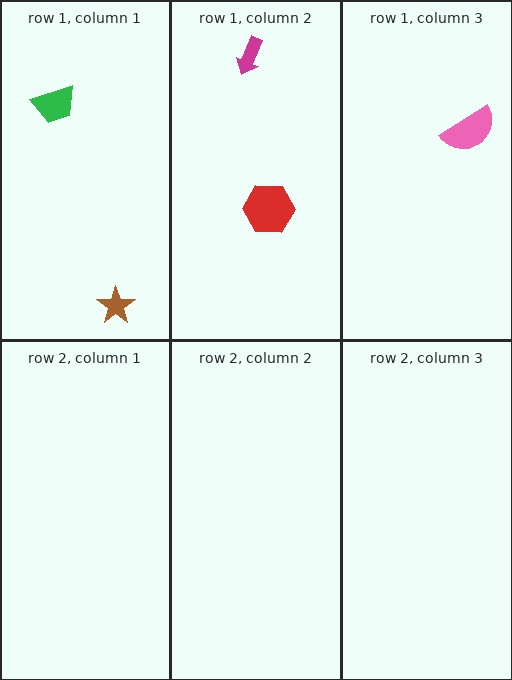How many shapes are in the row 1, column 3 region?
1.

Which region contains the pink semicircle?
The row 1, column 3 region.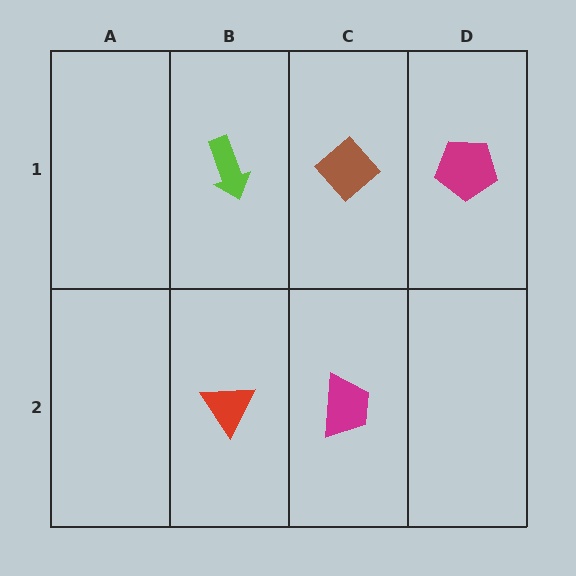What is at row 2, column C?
A magenta trapezoid.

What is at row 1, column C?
A brown diamond.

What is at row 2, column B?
A red triangle.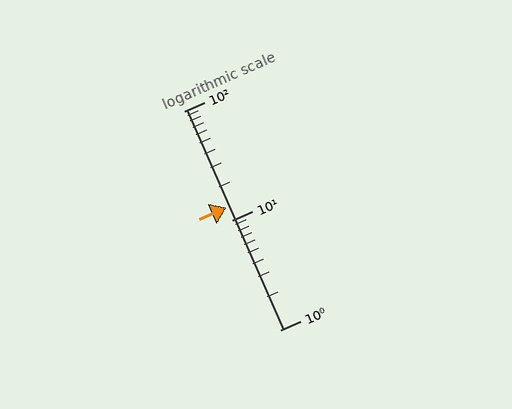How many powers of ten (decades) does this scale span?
The scale spans 2 decades, from 1 to 100.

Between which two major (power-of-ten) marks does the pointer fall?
The pointer is between 10 and 100.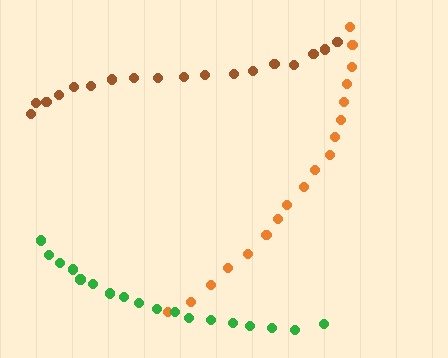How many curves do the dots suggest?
There are 3 distinct paths.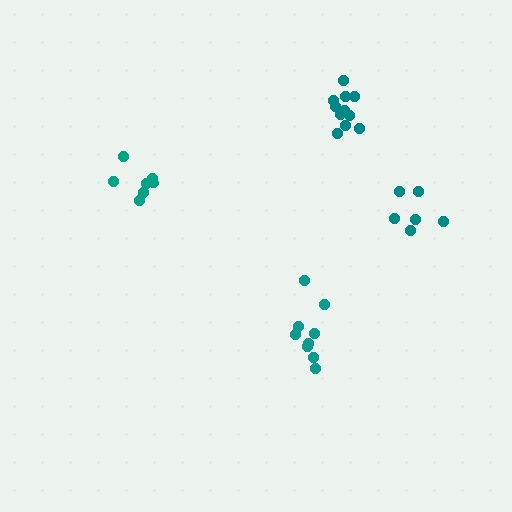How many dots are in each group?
Group 1: 9 dots, Group 2: 7 dots, Group 3: 6 dots, Group 4: 11 dots (33 total).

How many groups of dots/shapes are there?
There are 4 groups.